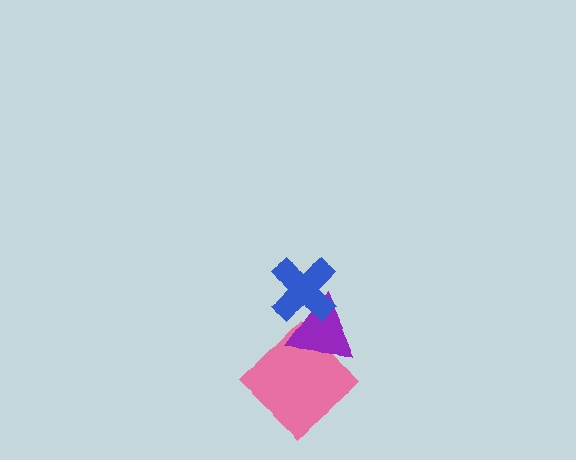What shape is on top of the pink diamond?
The purple triangle is on top of the pink diamond.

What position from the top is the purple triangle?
The purple triangle is 2nd from the top.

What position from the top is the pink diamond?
The pink diamond is 3rd from the top.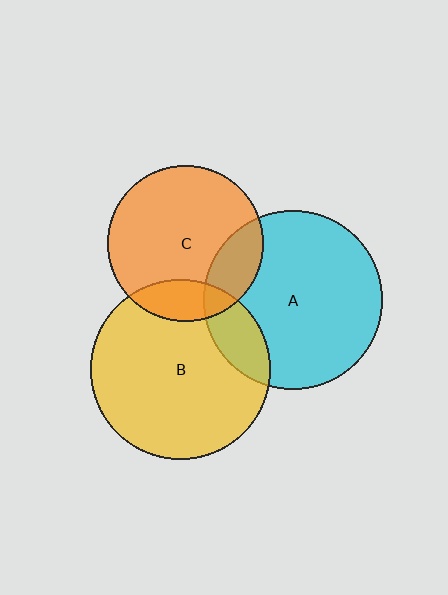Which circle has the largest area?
Circle B (yellow).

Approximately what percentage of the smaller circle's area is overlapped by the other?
Approximately 15%.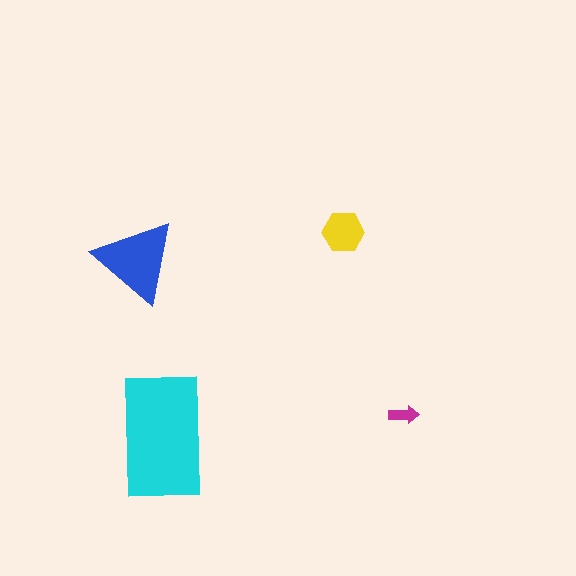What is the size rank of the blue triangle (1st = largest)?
2nd.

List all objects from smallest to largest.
The magenta arrow, the yellow hexagon, the blue triangle, the cyan rectangle.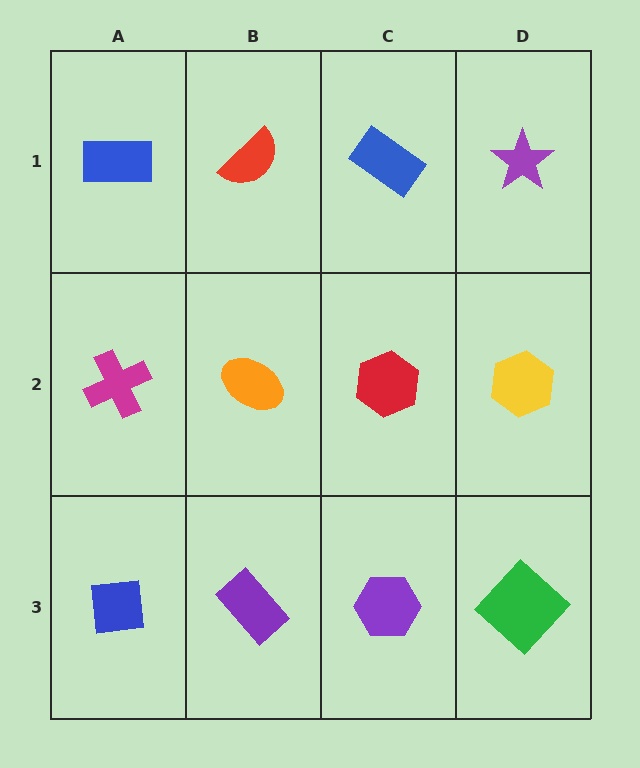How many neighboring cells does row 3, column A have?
2.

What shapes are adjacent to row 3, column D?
A yellow hexagon (row 2, column D), a purple hexagon (row 3, column C).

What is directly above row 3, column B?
An orange ellipse.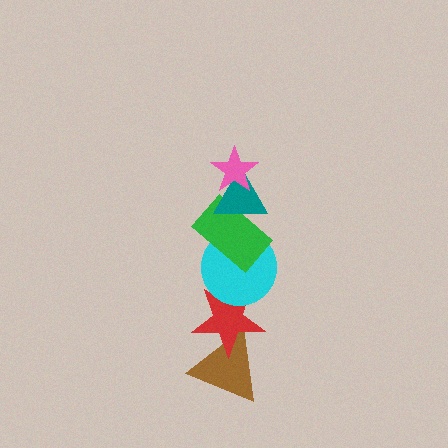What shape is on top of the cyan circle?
The green rectangle is on top of the cyan circle.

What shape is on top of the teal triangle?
The pink star is on top of the teal triangle.